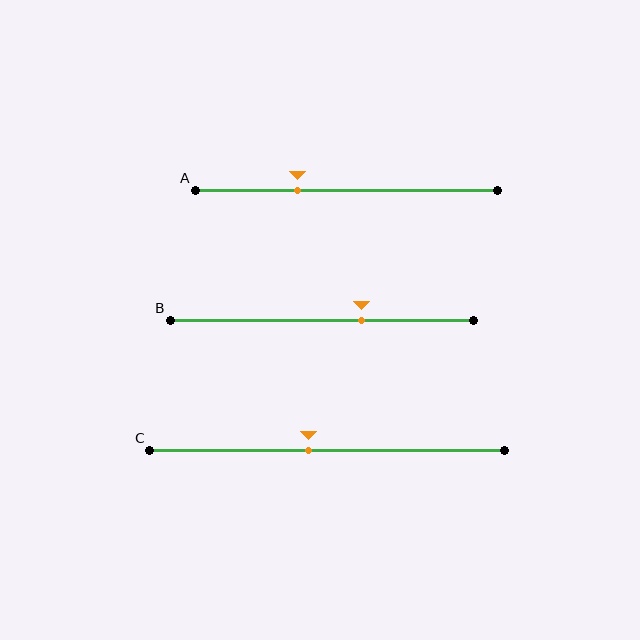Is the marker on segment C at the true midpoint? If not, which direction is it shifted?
No, the marker on segment C is shifted to the left by about 5% of the segment length.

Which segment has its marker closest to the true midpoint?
Segment C has its marker closest to the true midpoint.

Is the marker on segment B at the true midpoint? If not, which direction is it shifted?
No, the marker on segment B is shifted to the right by about 13% of the segment length.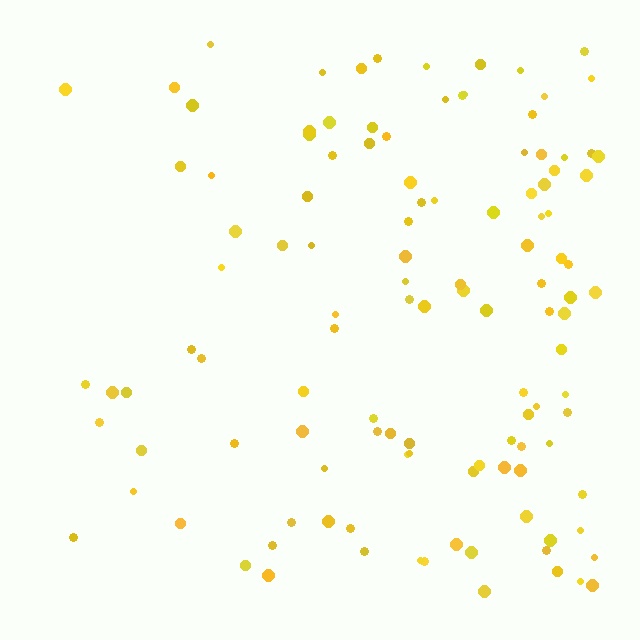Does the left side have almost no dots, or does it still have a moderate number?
Still a moderate number, just noticeably fewer than the right.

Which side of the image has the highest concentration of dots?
The right.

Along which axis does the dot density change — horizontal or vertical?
Horizontal.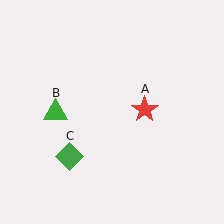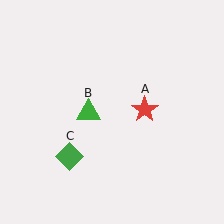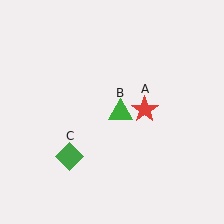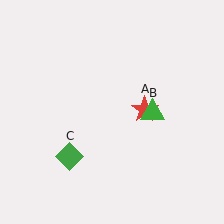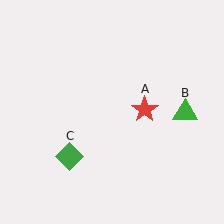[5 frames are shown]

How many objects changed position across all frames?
1 object changed position: green triangle (object B).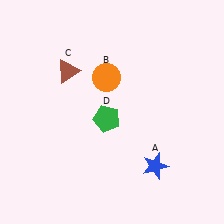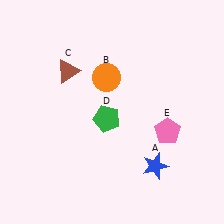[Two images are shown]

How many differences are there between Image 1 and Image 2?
There is 1 difference between the two images.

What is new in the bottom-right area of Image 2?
A pink pentagon (E) was added in the bottom-right area of Image 2.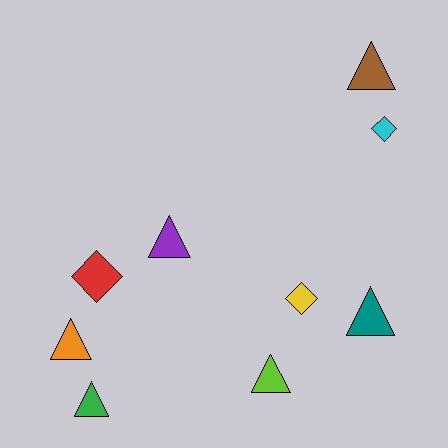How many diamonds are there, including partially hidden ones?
There are 3 diamonds.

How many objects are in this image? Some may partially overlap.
There are 9 objects.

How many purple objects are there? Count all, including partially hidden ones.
There is 1 purple object.